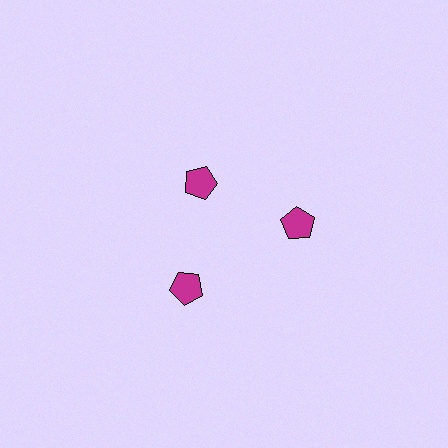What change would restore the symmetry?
The symmetry would be restored by moving it outward, back onto the ring so that all 3 pentagons sit at equal angles and equal distance from the center.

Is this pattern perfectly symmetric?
No. The 3 magenta pentagons are arranged in a ring, but one element near the 11 o'clock position is pulled inward toward the center, breaking the 3-fold rotational symmetry.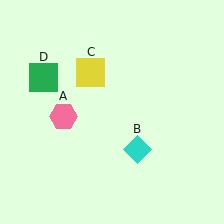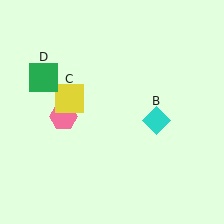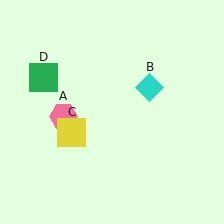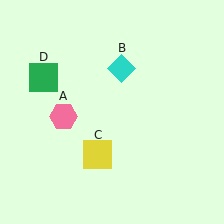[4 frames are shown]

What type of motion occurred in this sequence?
The cyan diamond (object B), yellow square (object C) rotated counterclockwise around the center of the scene.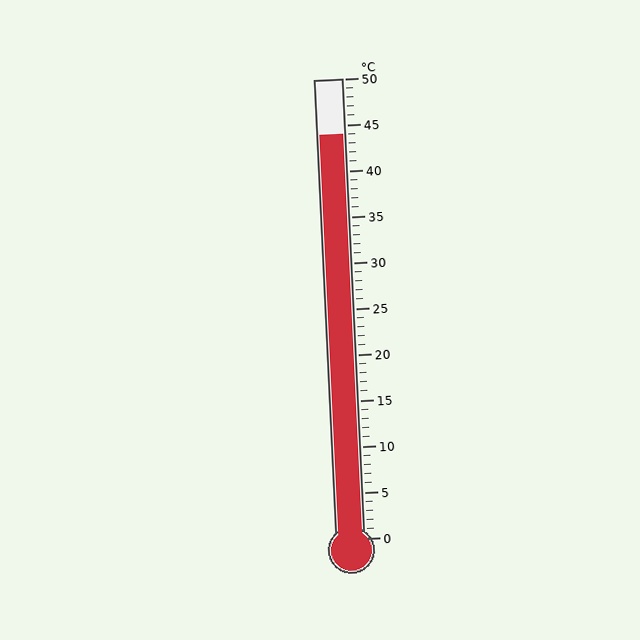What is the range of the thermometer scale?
The thermometer scale ranges from 0°C to 50°C.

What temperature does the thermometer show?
The thermometer shows approximately 44°C.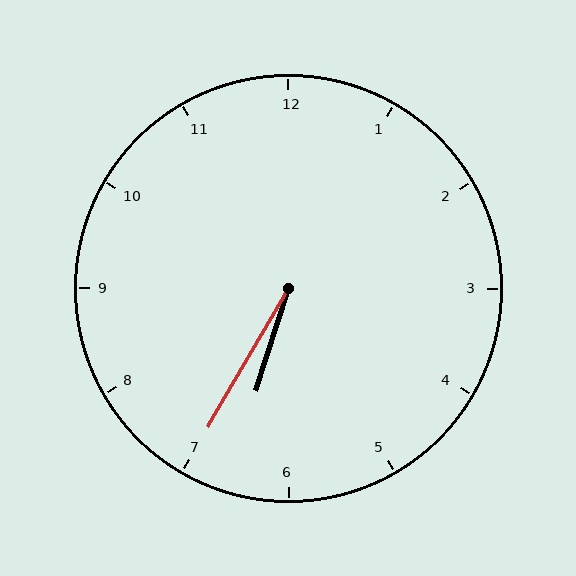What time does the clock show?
6:35.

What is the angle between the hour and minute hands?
Approximately 12 degrees.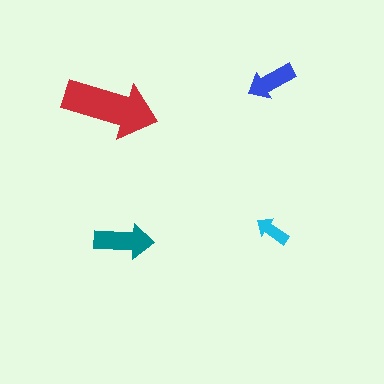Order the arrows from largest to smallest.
the red one, the teal one, the blue one, the cyan one.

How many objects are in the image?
There are 4 objects in the image.